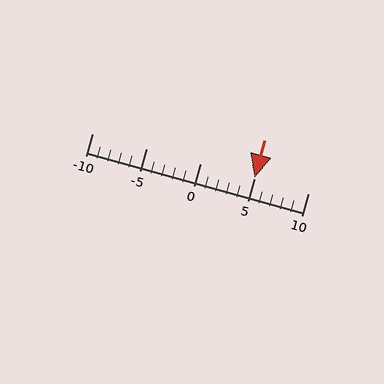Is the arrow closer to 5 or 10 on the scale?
The arrow is closer to 5.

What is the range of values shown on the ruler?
The ruler shows values from -10 to 10.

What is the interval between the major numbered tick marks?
The major tick marks are spaced 5 units apart.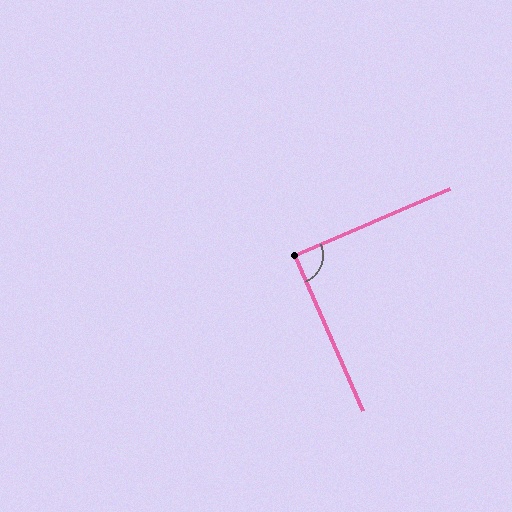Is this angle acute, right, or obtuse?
It is approximately a right angle.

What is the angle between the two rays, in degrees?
Approximately 89 degrees.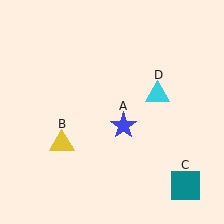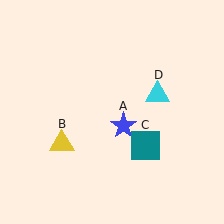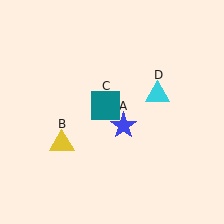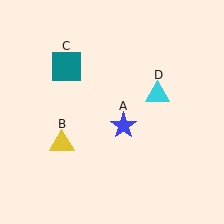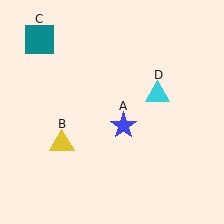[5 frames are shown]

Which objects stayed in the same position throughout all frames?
Blue star (object A) and yellow triangle (object B) and cyan triangle (object D) remained stationary.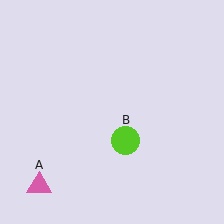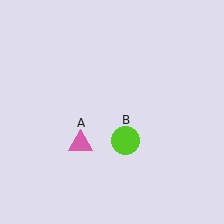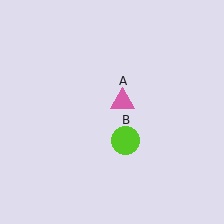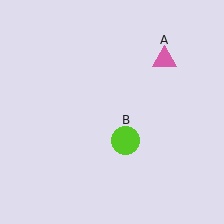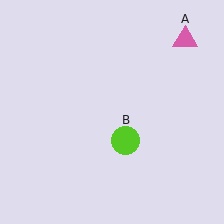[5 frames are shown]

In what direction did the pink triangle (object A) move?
The pink triangle (object A) moved up and to the right.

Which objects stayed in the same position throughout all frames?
Lime circle (object B) remained stationary.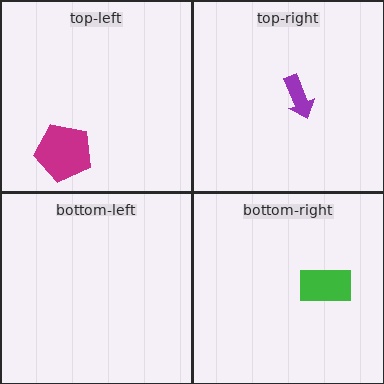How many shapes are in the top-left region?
1.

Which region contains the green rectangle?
The bottom-right region.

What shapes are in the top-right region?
The purple arrow.